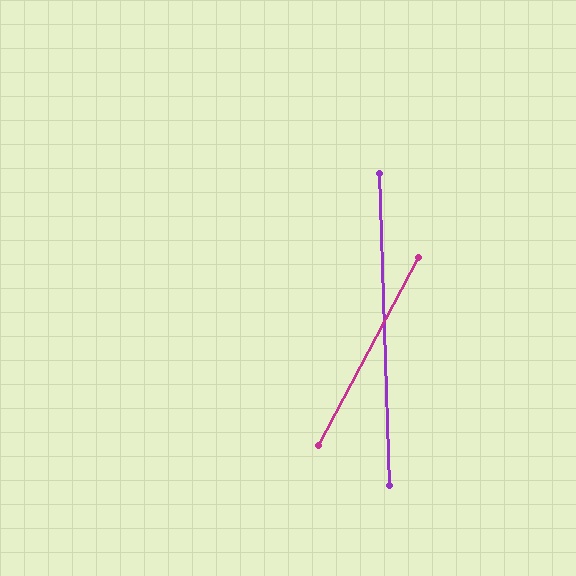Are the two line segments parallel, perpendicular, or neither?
Neither parallel nor perpendicular — they differ by about 30°.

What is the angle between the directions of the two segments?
Approximately 30 degrees.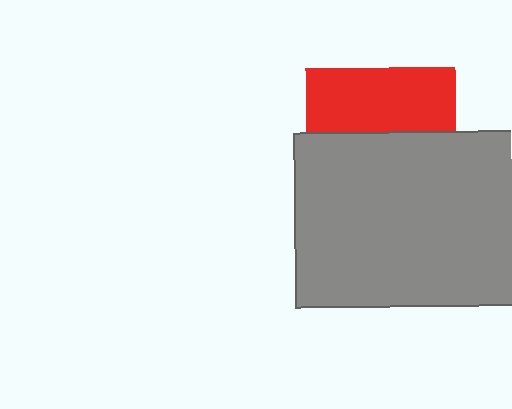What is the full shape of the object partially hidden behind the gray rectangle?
The partially hidden object is a red square.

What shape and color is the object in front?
The object in front is a gray rectangle.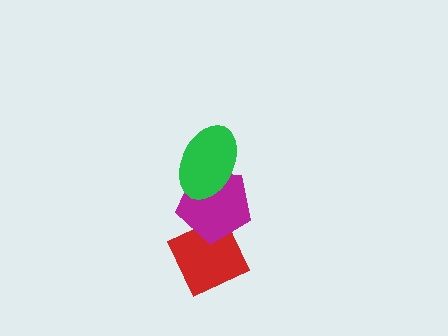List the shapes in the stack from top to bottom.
From top to bottom: the green ellipse, the magenta pentagon, the red diamond.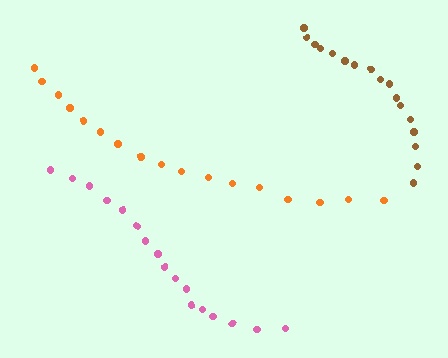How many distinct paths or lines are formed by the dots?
There are 3 distinct paths.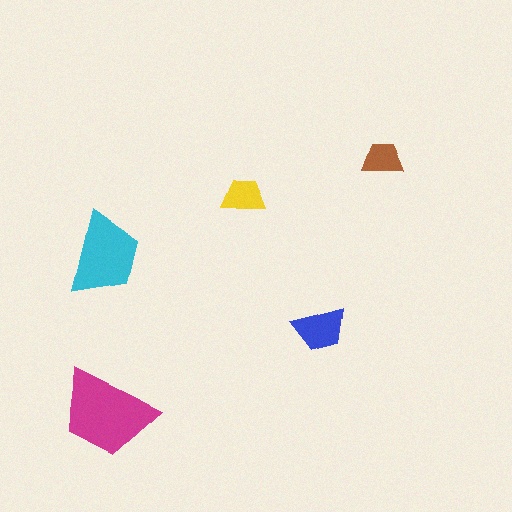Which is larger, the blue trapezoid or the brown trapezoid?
The blue one.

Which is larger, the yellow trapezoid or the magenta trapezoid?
The magenta one.